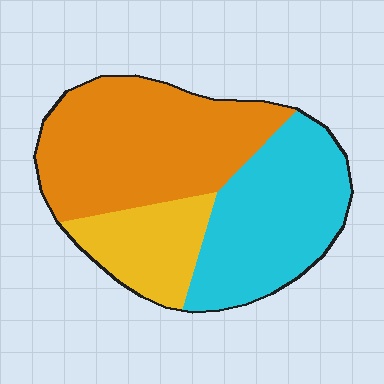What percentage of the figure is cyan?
Cyan covers roughly 35% of the figure.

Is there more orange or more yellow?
Orange.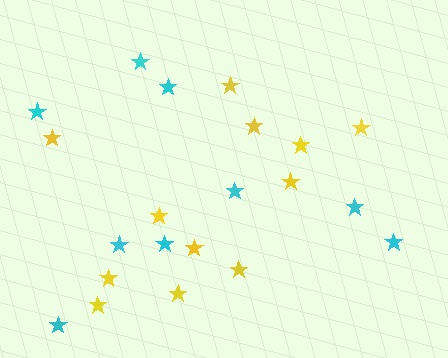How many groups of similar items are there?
There are 2 groups: one group of yellow stars (12) and one group of cyan stars (9).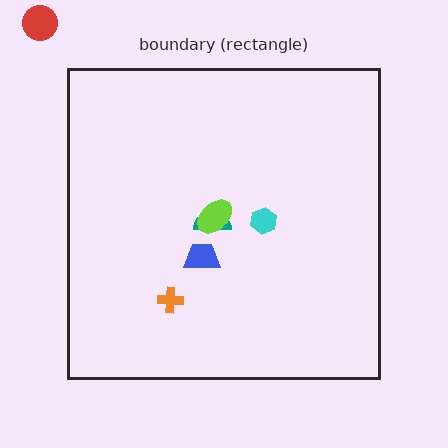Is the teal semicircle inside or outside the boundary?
Inside.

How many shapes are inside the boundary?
5 inside, 1 outside.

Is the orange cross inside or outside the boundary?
Inside.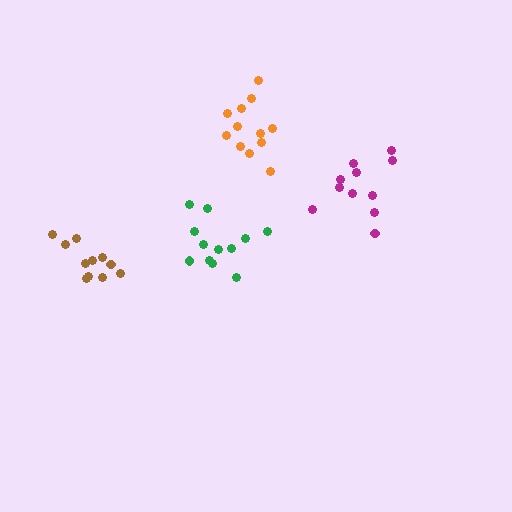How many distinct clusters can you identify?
There are 4 distinct clusters.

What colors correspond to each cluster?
The clusters are colored: green, orange, magenta, brown.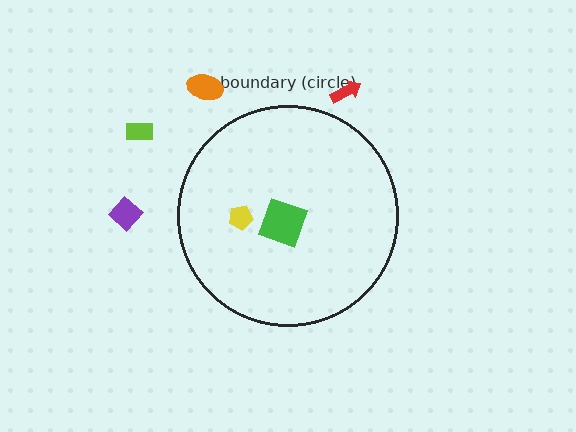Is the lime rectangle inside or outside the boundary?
Outside.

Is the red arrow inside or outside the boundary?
Outside.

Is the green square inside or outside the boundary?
Inside.